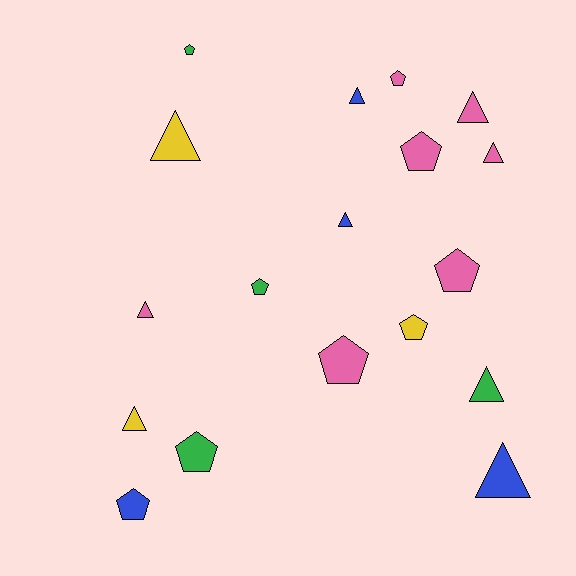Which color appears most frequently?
Pink, with 7 objects.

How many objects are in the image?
There are 18 objects.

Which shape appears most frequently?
Pentagon, with 9 objects.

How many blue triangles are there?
There are 3 blue triangles.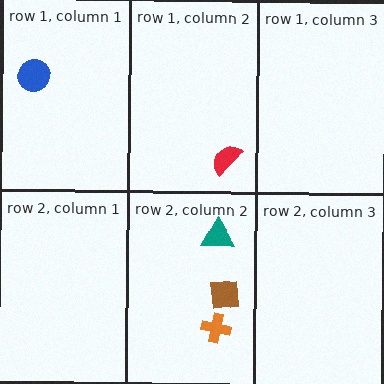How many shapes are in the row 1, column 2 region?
1.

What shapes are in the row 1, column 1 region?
The blue circle.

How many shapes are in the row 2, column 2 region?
3.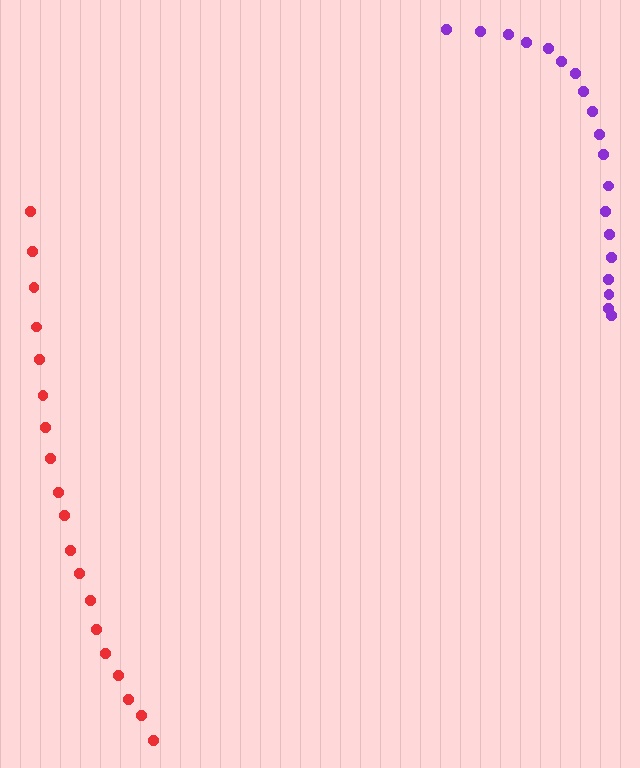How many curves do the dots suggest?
There are 2 distinct paths.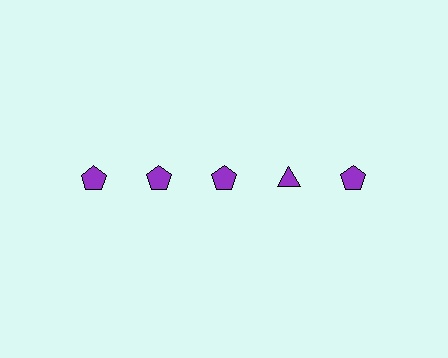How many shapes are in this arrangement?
There are 5 shapes arranged in a grid pattern.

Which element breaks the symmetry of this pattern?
The purple triangle in the top row, second from right column breaks the symmetry. All other shapes are purple pentagons.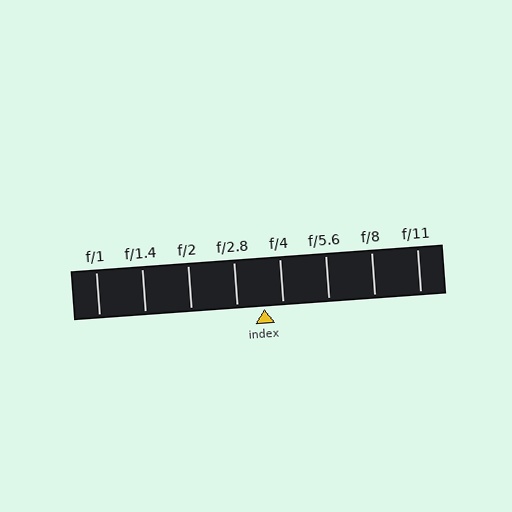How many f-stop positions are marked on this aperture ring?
There are 8 f-stop positions marked.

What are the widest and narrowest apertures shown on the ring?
The widest aperture shown is f/1 and the narrowest is f/11.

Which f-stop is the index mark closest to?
The index mark is closest to f/4.